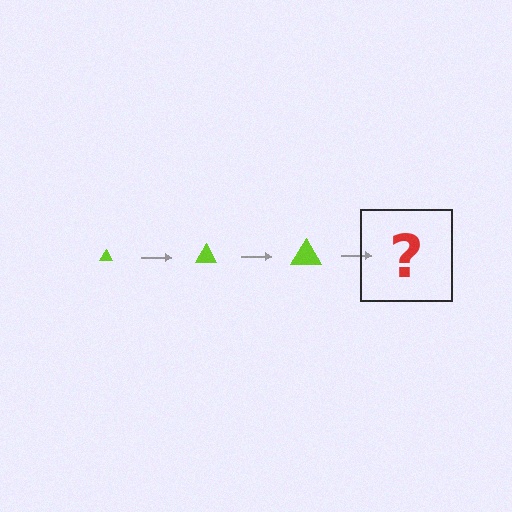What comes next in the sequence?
The next element should be a lime triangle, larger than the previous one.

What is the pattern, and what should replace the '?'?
The pattern is that the triangle gets progressively larger each step. The '?' should be a lime triangle, larger than the previous one.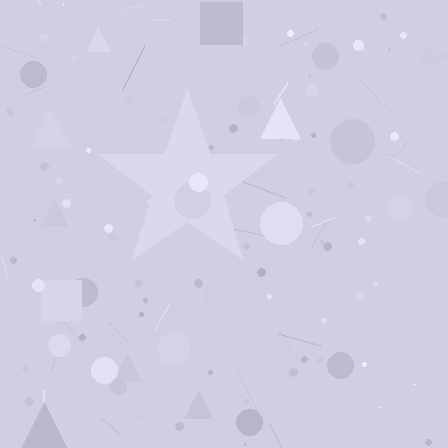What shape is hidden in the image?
A star is hidden in the image.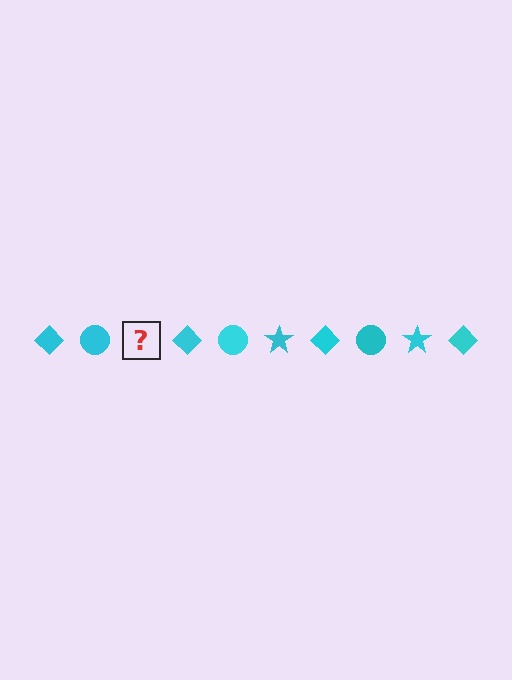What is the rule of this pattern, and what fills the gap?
The rule is that the pattern cycles through diamond, circle, star shapes in cyan. The gap should be filled with a cyan star.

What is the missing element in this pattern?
The missing element is a cyan star.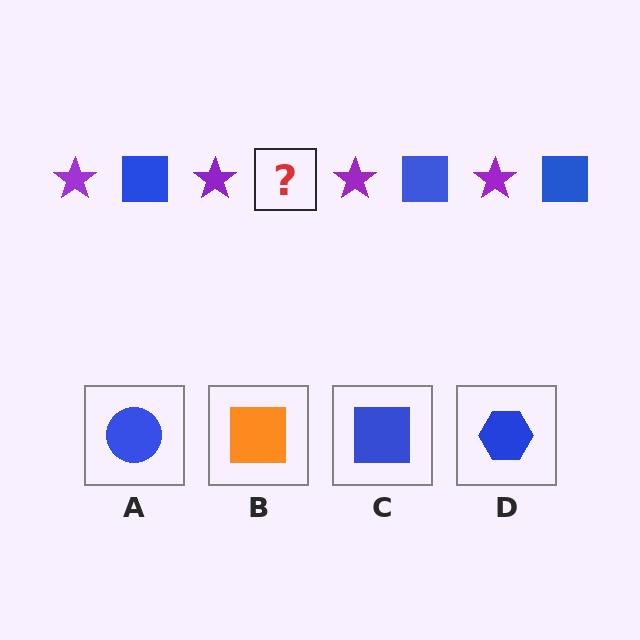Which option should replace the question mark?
Option C.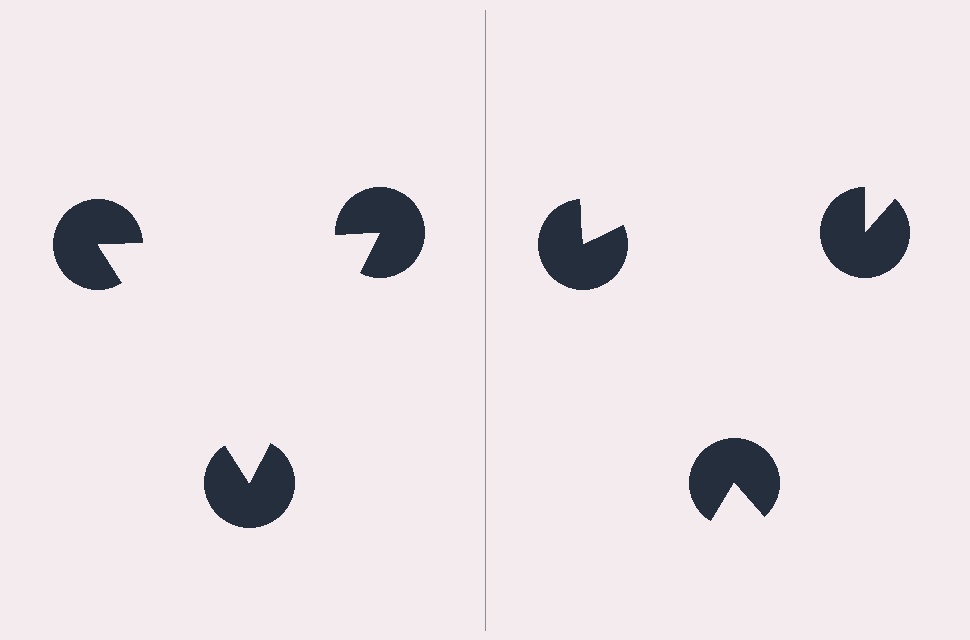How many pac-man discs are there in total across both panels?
6 — 3 on each side.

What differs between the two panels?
The pac-man discs are positioned identically on both sides; only the wedge orientations differ. On the left they align to a triangle; on the right they are misaligned.